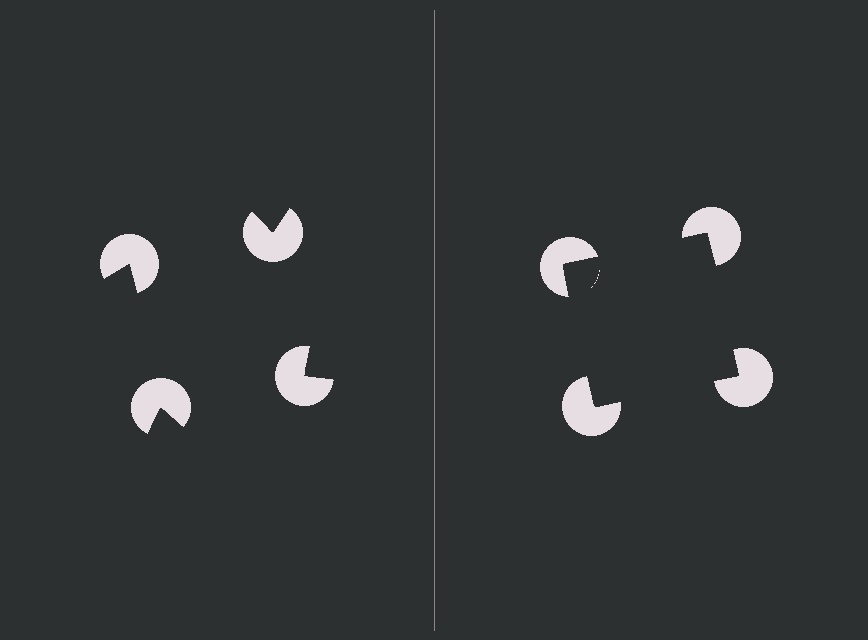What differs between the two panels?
The pac-man discs are positioned identically on both sides; only the wedge orientations differ. On the right they align to a square; on the left they are misaligned.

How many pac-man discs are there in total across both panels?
8 — 4 on each side.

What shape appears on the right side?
An illusory square.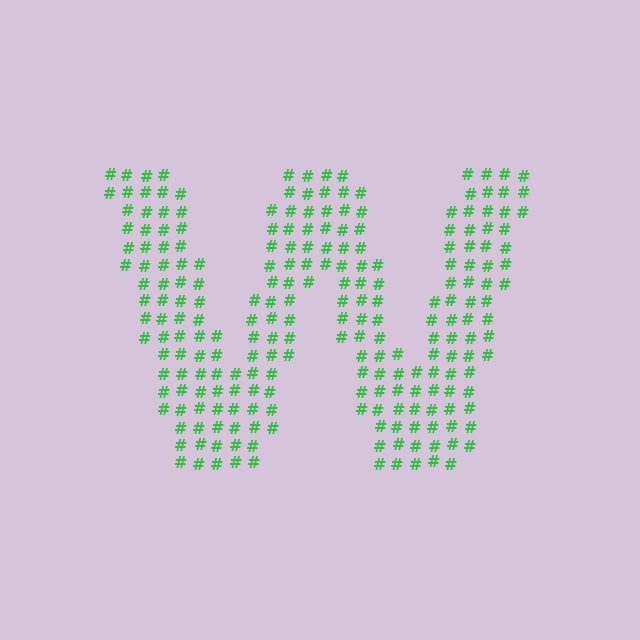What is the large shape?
The large shape is the letter W.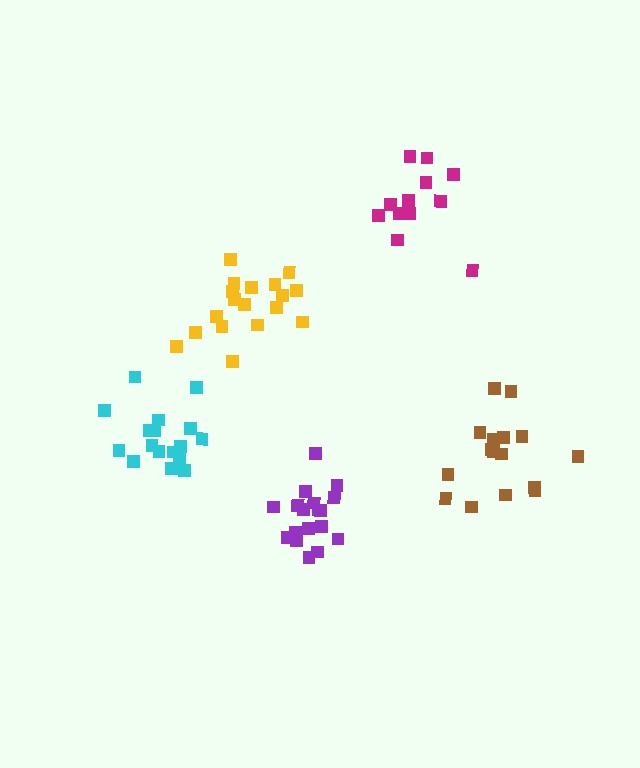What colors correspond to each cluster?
The clusters are colored: yellow, cyan, purple, magenta, brown.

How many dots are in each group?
Group 1: 18 dots, Group 2: 18 dots, Group 3: 18 dots, Group 4: 12 dots, Group 5: 16 dots (82 total).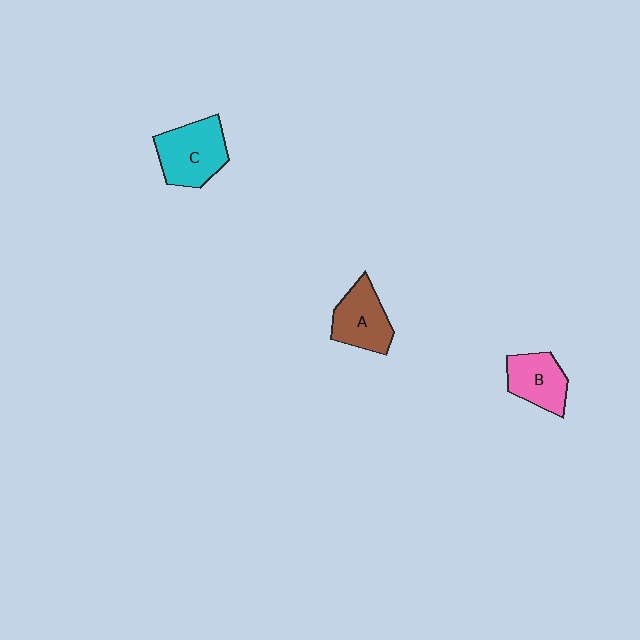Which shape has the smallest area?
Shape B (pink).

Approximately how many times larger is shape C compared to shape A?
Approximately 1.2 times.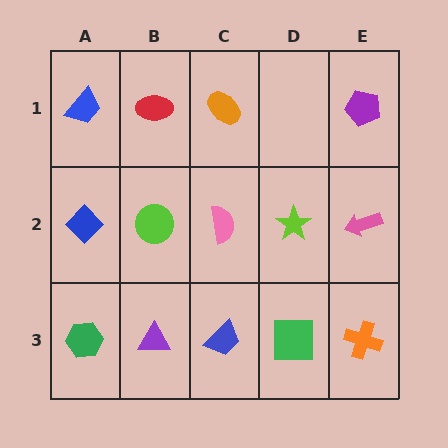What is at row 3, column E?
An orange cross.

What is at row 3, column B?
A purple triangle.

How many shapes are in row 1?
4 shapes.